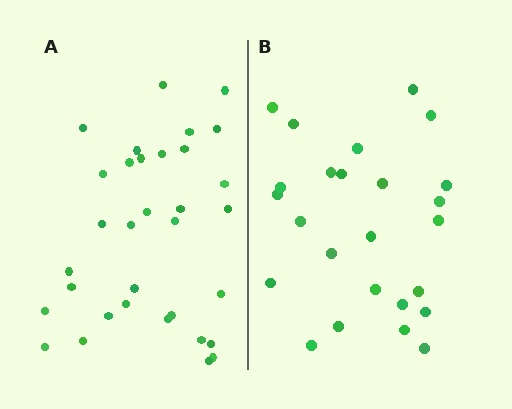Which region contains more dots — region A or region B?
Region A (the left region) has more dots.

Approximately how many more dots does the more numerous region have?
Region A has roughly 8 or so more dots than region B.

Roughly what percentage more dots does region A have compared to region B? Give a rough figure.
About 30% more.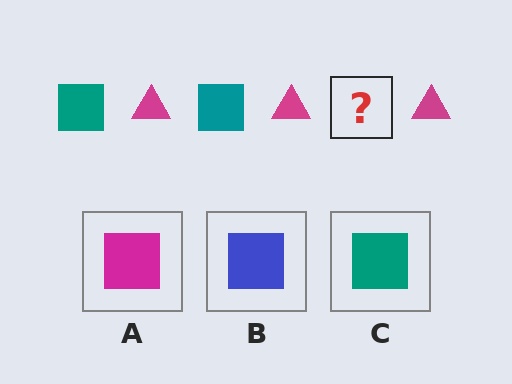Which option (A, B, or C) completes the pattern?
C.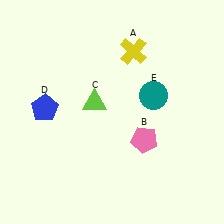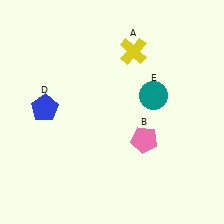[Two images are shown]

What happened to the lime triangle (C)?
The lime triangle (C) was removed in Image 2. It was in the top-left area of Image 1.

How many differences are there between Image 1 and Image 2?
There is 1 difference between the two images.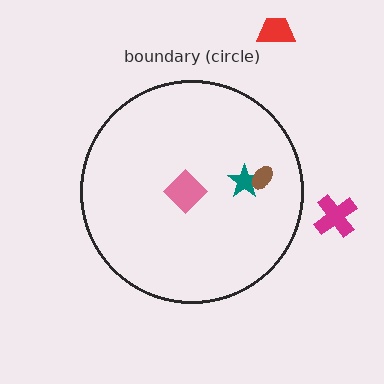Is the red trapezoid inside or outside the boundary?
Outside.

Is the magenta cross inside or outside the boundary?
Outside.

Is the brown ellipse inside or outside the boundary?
Inside.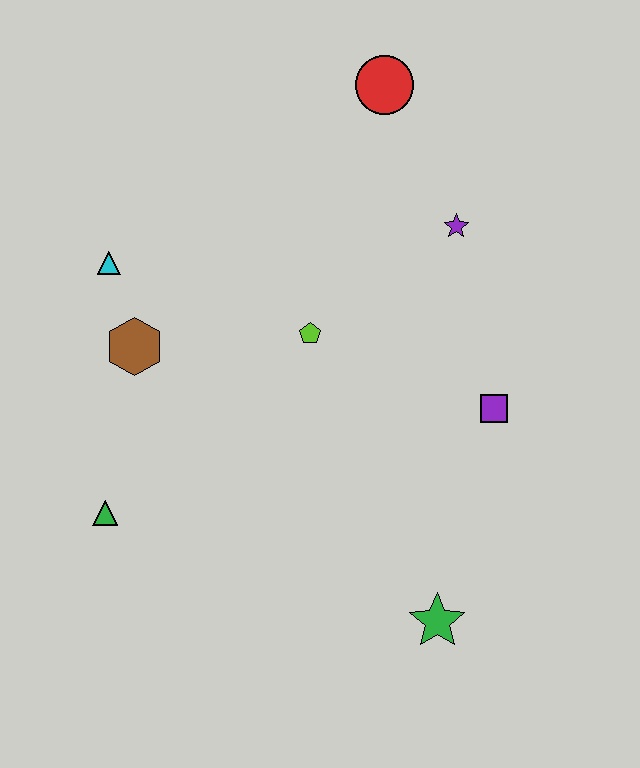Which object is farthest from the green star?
The red circle is farthest from the green star.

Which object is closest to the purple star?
The red circle is closest to the purple star.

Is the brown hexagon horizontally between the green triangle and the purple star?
Yes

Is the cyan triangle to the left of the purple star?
Yes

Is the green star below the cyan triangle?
Yes